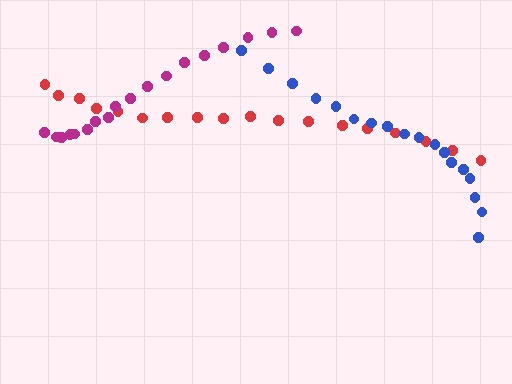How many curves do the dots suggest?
There are 3 distinct paths.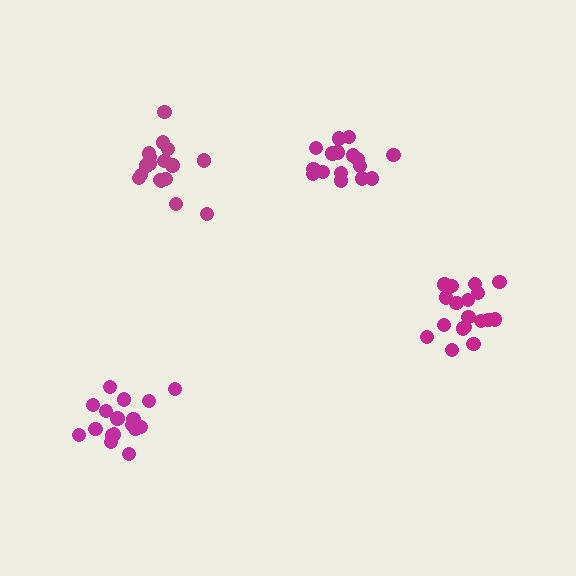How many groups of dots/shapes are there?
There are 4 groups.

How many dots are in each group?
Group 1: 17 dots, Group 2: 17 dots, Group 3: 18 dots, Group 4: 16 dots (68 total).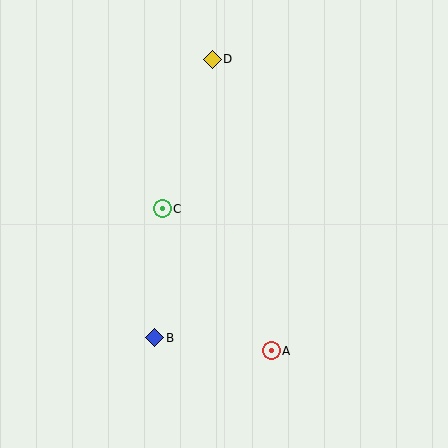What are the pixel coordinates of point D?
Point D is at (212, 59).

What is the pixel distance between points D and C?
The distance between D and C is 158 pixels.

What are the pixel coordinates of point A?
Point A is at (271, 351).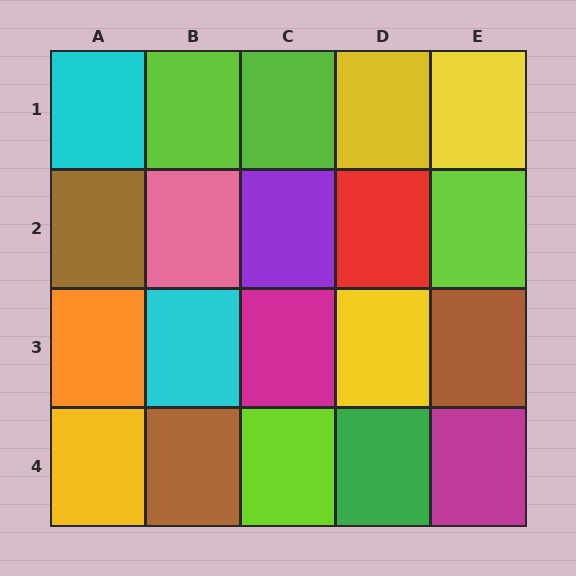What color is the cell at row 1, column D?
Yellow.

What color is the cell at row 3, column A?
Orange.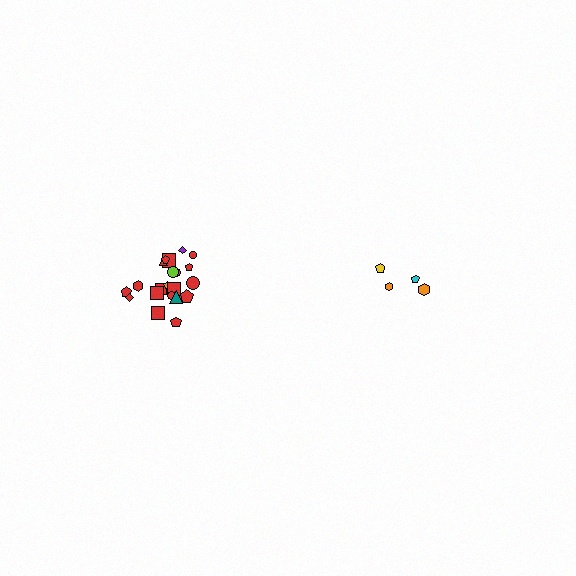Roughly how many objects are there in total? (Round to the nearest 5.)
Roughly 25 objects in total.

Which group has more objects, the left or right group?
The left group.